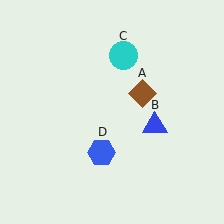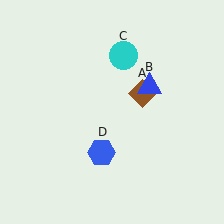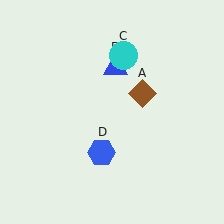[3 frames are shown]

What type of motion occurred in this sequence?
The blue triangle (object B) rotated counterclockwise around the center of the scene.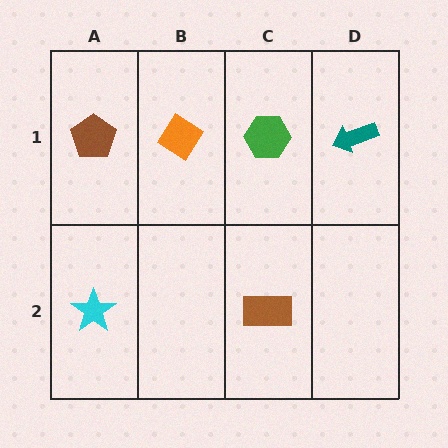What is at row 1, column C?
A green hexagon.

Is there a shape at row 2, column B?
No, that cell is empty.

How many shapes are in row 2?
2 shapes.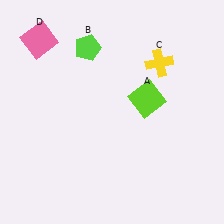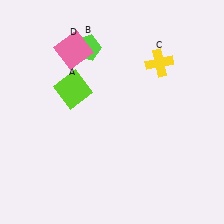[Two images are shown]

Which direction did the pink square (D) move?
The pink square (D) moved right.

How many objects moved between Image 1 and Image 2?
2 objects moved between the two images.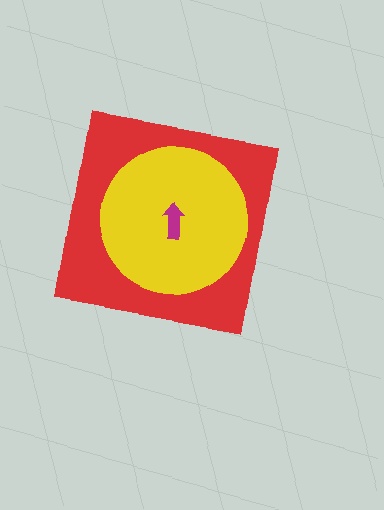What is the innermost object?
The magenta arrow.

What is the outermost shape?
The red square.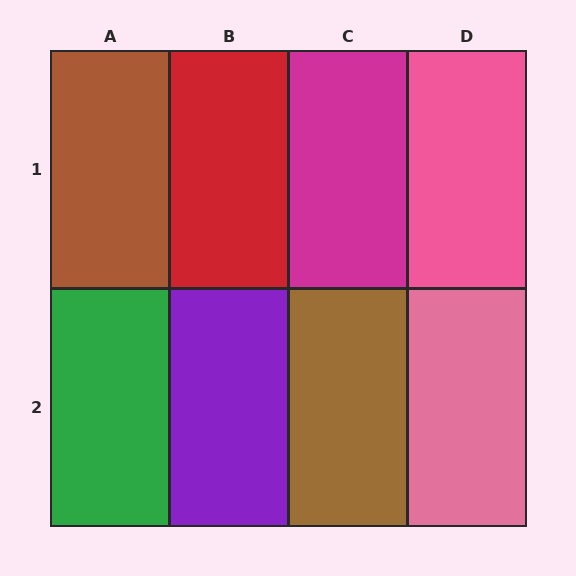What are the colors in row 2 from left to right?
Green, purple, brown, pink.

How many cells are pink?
2 cells are pink.